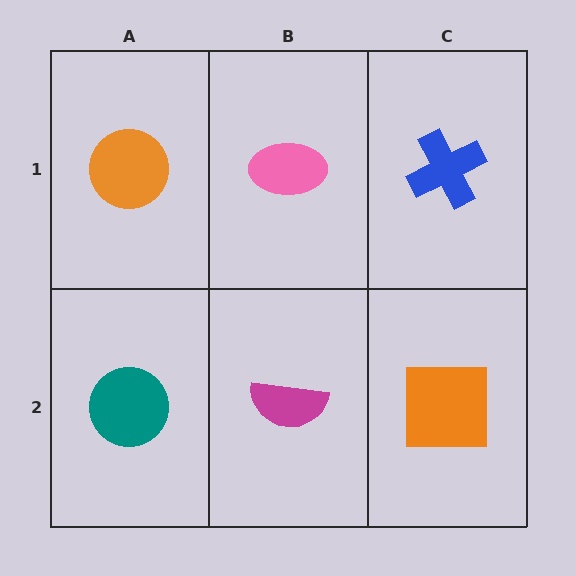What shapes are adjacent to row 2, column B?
A pink ellipse (row 1, column B), a teal circle (row 2, column A), an orange square (row 2, column C).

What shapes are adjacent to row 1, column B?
A magenta semicircle (row 2, column B), an orange circle (row 1, column A), a blue cross (row 1, column C).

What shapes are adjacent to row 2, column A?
An orange circle (row 1, column A), a magenta semicircle (row 2, column B).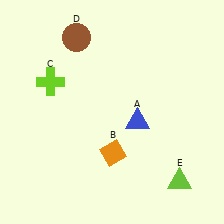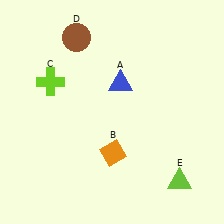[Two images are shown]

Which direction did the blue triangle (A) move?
The blue triangle (A) moved up.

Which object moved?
The blue triangle (A) moved up.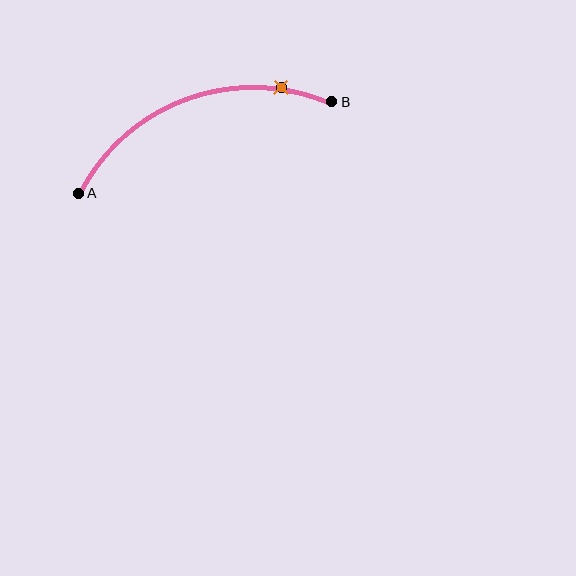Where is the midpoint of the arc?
The arc midpoint is the point on the curve farthest from the straight line joining A and B. It sits above that line.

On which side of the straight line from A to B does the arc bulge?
The arc bulges above the straight line connecting A and B.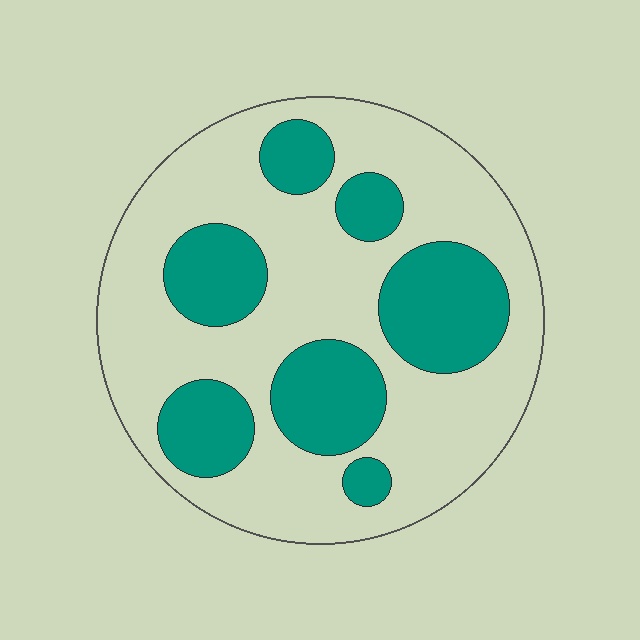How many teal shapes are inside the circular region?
7.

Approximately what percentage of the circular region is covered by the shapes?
Approximately 30%.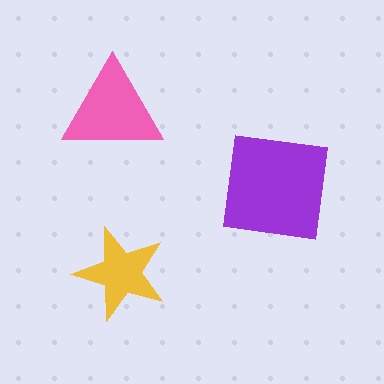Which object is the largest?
The purple square.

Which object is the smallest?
The yellow star.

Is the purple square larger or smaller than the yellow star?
Larger.